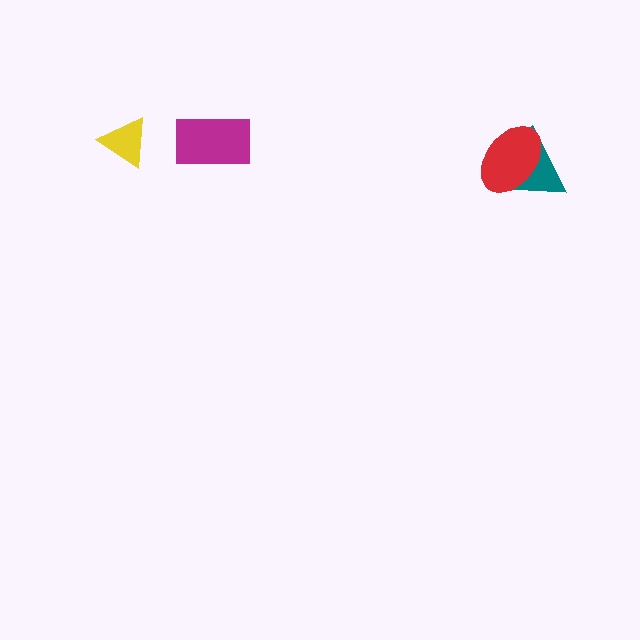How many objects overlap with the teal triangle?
1 object overlaps with the teal triangle.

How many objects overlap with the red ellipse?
1 object overlaps with the red ellipse.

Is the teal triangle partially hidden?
Yes, it is partially covered by another shape.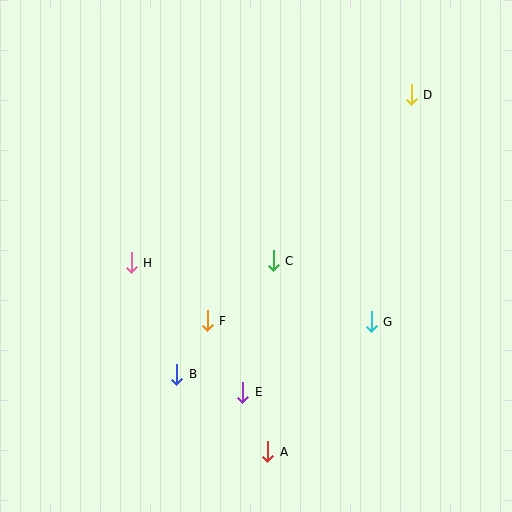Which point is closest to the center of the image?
Point C at (273, 261) is closest to the center.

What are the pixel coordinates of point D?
Point D is at (411, 95).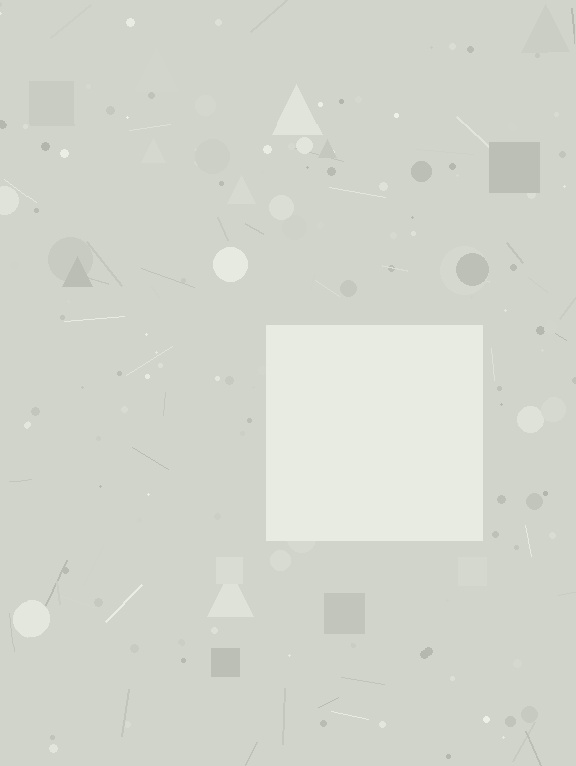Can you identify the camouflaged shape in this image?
The camouflaged shape is a square.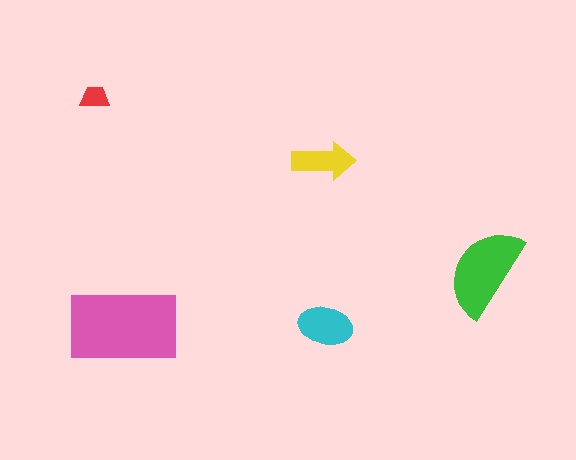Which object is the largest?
The pink rectangle.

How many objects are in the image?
There are 5 objects in the image.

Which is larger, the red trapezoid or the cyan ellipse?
The cyan ellipse.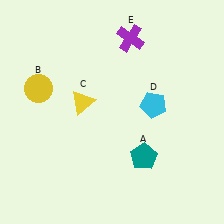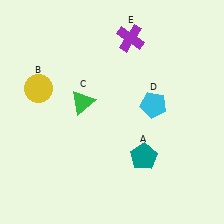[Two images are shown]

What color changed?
The triangle (C) changed from yellow in Image 1 to green in Image 2.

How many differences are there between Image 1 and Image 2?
There is 1 difference between the two images.